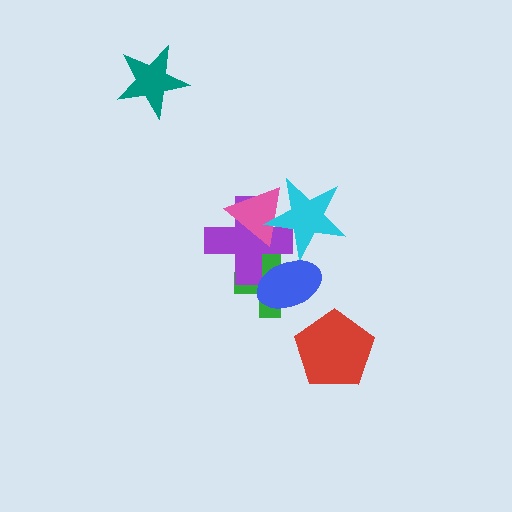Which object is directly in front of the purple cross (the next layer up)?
The pink triangle is directly in front of the purple cross.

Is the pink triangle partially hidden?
Yes, it is partially covered by another shape.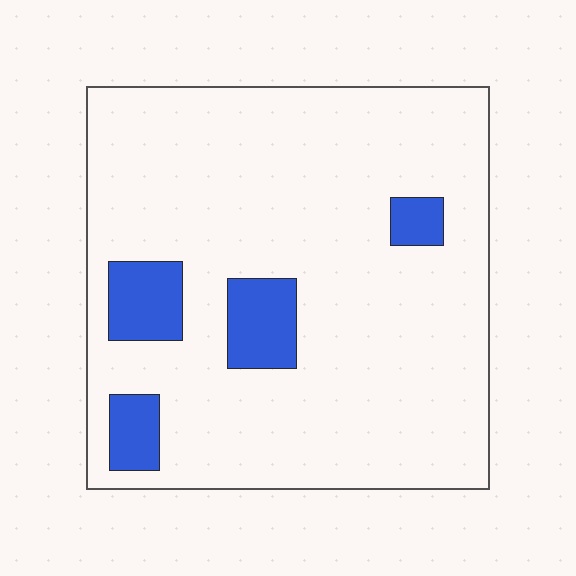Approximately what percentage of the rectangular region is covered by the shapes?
Approximately 10%.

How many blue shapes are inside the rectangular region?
4.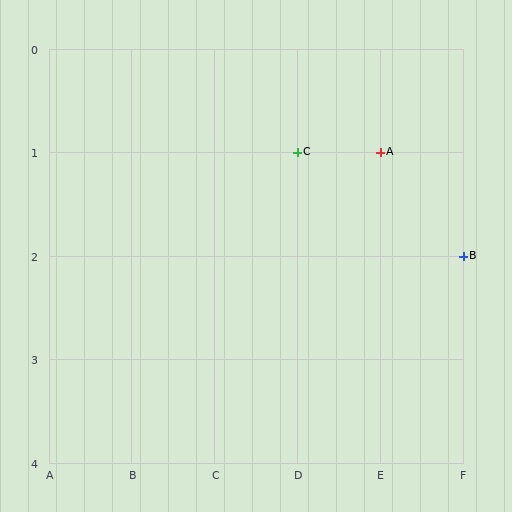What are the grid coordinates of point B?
Point B is at grid coordinates (F, 2).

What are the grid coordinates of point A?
Point A is at grid coordinates (E, 1).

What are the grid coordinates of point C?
Point C is at grid coordinates (D, 1).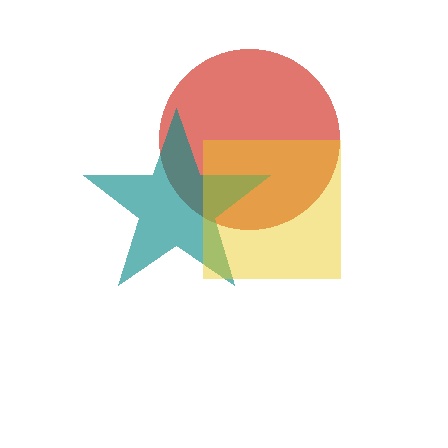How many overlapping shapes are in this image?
There are 3 overlapping shapes in the image.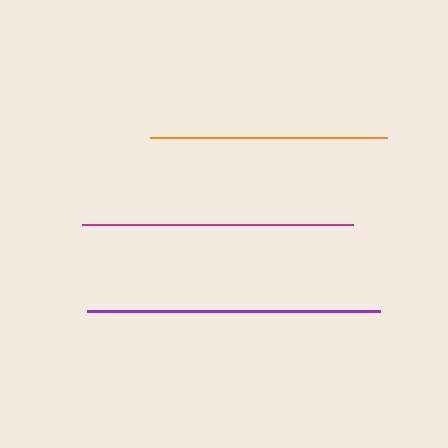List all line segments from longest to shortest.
From longest to shortest: purple, magenta, orange.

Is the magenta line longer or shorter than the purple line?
The purple line is longer than the magenta line.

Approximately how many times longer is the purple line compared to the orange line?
The purple line is approximately 1.2 times the length of the orange line.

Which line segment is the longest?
The purple line is the longest at approximately 294 pixels.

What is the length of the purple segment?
The purple segment is approximately 294 pixels long.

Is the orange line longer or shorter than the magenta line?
The magenta line is longer than the orange line.